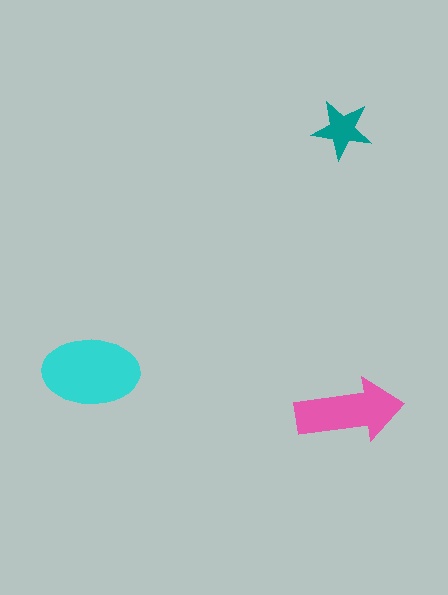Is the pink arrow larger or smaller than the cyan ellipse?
Smaller.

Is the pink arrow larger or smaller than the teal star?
Larger.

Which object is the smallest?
The teal star.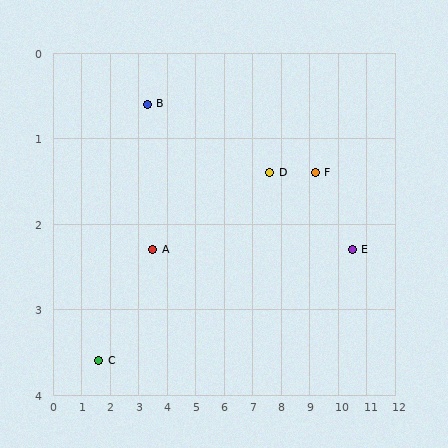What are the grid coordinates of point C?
Point C is at approximately (1.6, 3.6).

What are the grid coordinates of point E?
Point E is at approximately (10.5, 2.3).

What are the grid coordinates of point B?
Point B is at approximately (3.3, 0.6).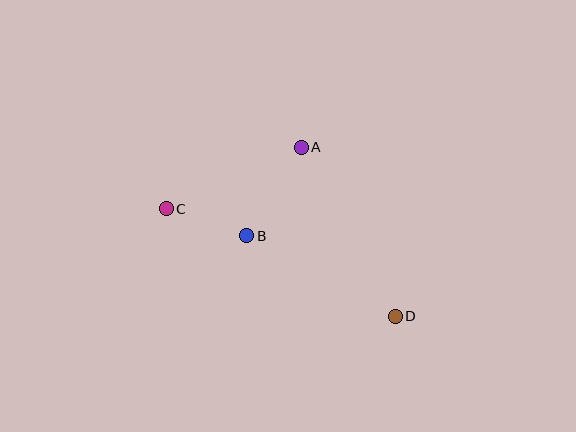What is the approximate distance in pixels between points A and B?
The distance between A and B is approximately 104 pixels.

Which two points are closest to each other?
Points B and C are closest to each other.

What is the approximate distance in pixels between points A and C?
The distance between A and C is approximately 148 pixels.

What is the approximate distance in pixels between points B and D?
The distance between B and D is approximately 169 pixels.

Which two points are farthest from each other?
Points C and D are farthest from each other.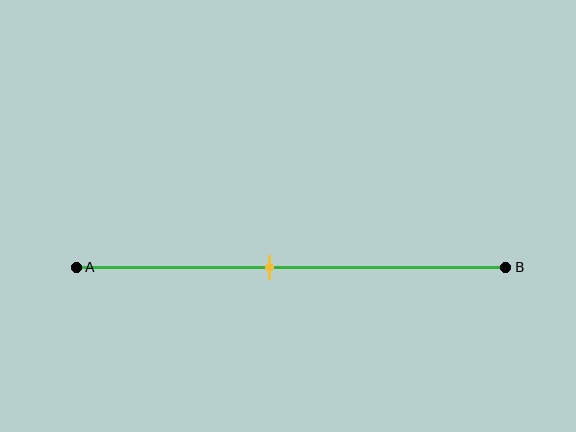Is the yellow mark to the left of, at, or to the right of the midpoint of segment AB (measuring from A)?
The yellow mark is to the left of the midpoint of segment AB.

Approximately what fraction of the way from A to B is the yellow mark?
The yellow mark is approximately 45% of the way from A to B.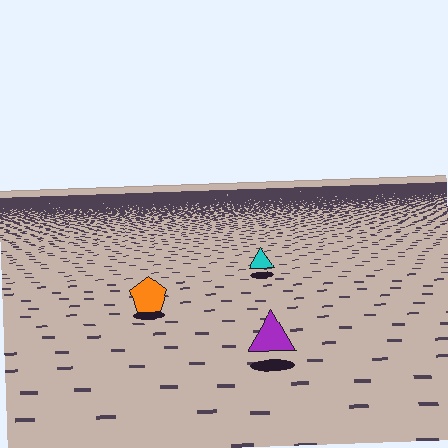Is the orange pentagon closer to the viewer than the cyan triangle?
Yes. The orange pentagon is closer — you can tell from the texture gradient: the ground texture is coarser near it.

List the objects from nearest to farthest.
From nearest to farthest: the purple triangle, the orange pentagon, the cyan triangle.